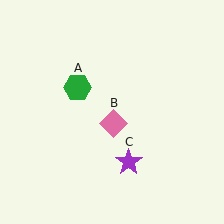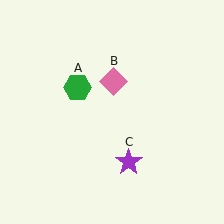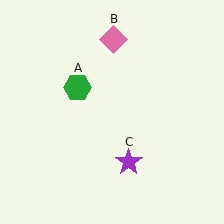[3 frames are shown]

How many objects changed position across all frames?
1 object changed position: pink diamond (object B).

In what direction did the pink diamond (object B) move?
The pink diamond (object B) moved up.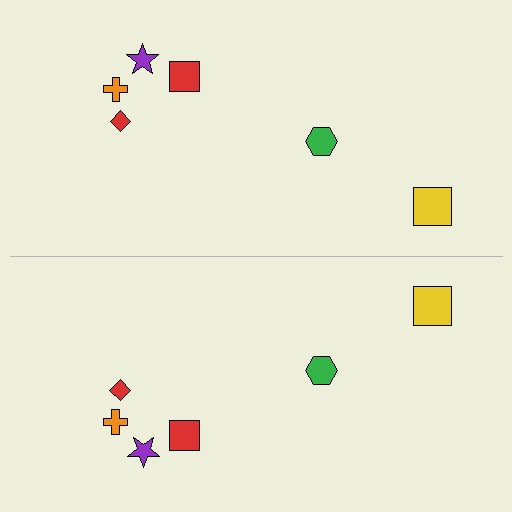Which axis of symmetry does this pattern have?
The pattern has a horizontal axis of symmetry running through the center of the image.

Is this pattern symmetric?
Yes, this pattern has bilateral (reflection) symmetry.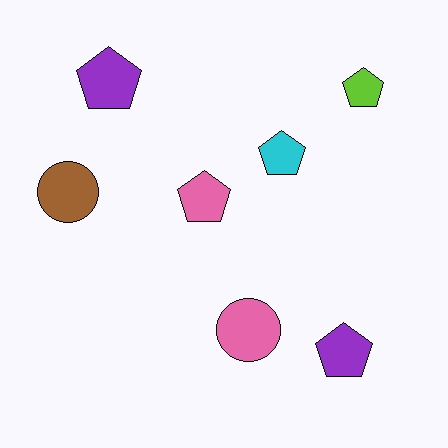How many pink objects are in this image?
There are 2 pink objects.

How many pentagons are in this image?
There are 5 pentagons.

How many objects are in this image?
There are 7 objects.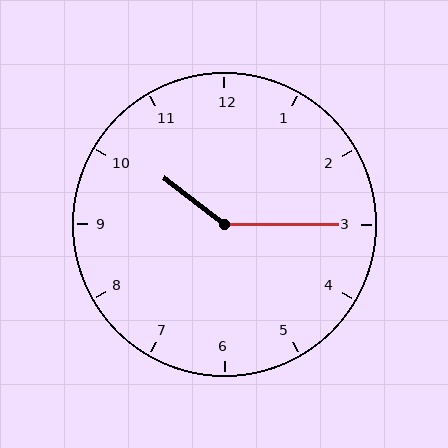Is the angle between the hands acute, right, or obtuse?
It is obtuse.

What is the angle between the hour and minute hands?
Approximately 142 degrees.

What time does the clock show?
10:15.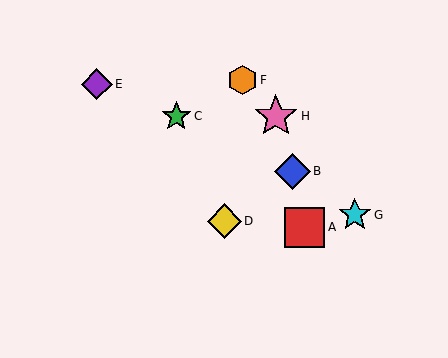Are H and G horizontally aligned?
No, H is at y≈116 and G is at y≈215.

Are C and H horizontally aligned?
Yes, both are at y≈116.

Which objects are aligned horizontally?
Objects C, H are aligned horizontally.